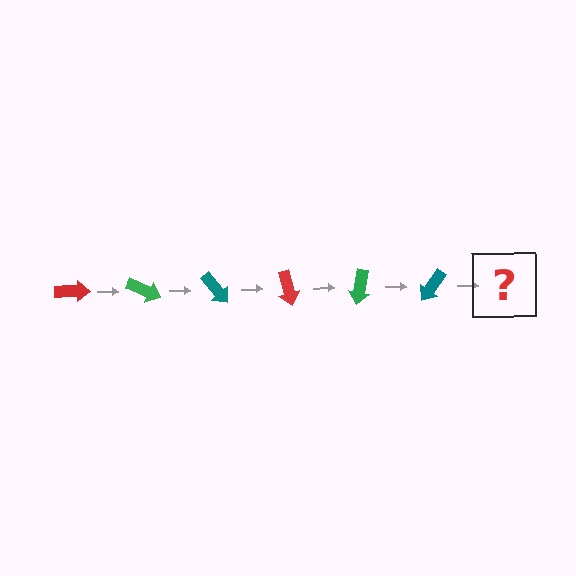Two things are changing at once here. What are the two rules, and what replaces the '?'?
The two rules are that it rotates 25 degrees each step and the color cycles through red, green, and teal. The '?' should be a red arrow, rotated 150 degrees from the start.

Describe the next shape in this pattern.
It should be a red arrow, rotated 150 degrees from the start.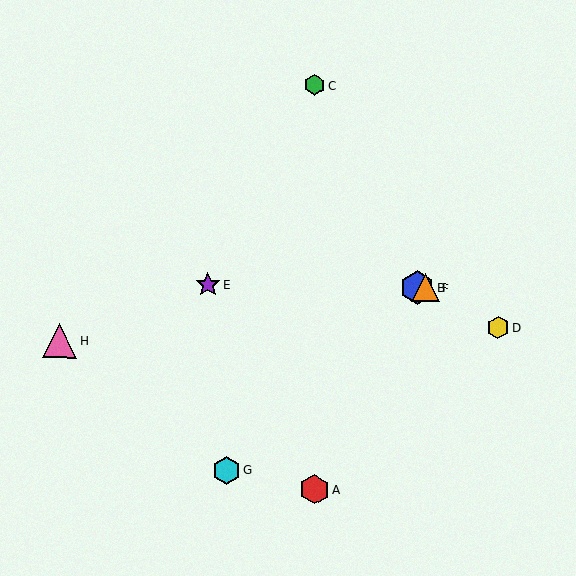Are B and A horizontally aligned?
No, B is at y≈288 and A is at y≈489.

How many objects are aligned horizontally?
3 objects (B, E, F) are aligned horizontally.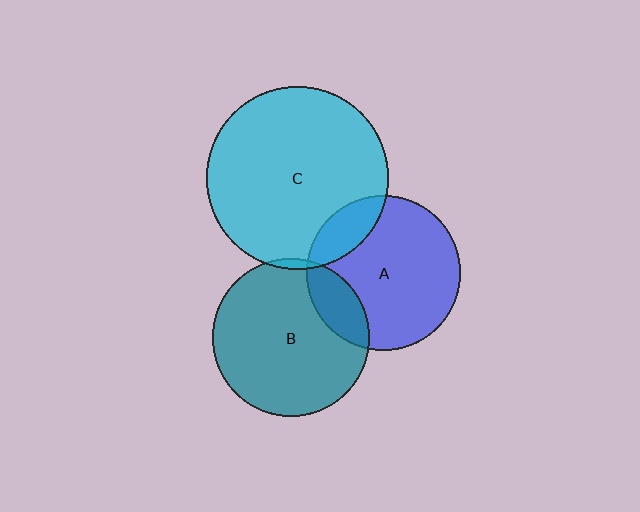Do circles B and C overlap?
Yes.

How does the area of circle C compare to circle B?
Approximately 1.3 times.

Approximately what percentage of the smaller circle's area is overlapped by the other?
Approximately 5%.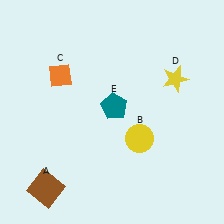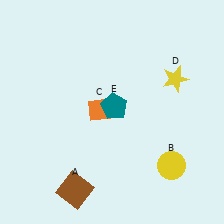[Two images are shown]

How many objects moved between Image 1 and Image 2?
3 objects moved between the two images.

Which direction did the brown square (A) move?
The brown square (A) moved right.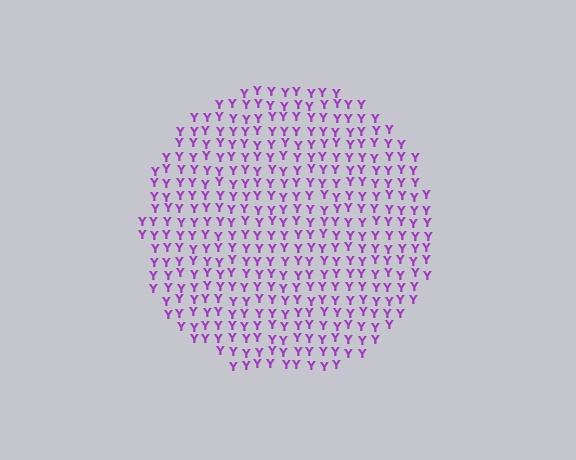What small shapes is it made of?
It is made of small letter Y's.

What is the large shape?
The large shape is a circle.